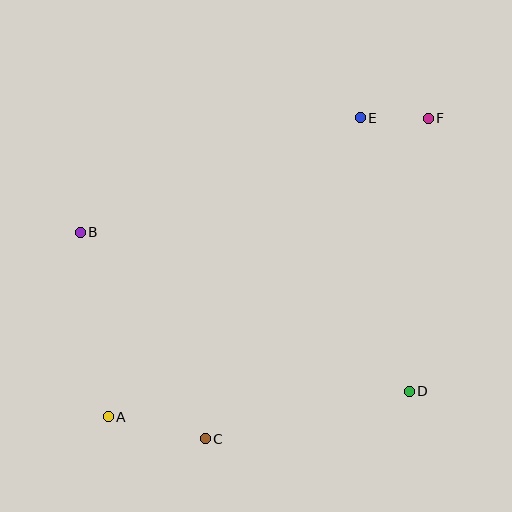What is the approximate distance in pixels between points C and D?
The distance between C and D is approximately 209 pixels.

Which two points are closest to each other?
Points E and F are closest to each other.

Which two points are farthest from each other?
Points A and F are farthest from each other.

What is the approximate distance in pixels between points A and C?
The distance between A and C is approximately 99 pixels.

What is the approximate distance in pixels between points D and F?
The distance between D and F is approximately 274 pixels.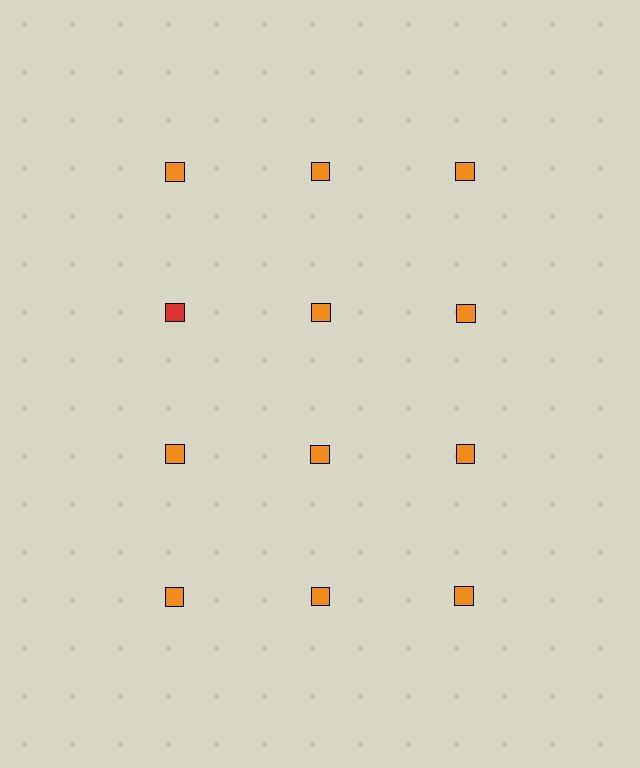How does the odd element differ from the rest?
It has a different color: red instead of orange.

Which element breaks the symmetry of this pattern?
The red square in the second row, leftmost column breaks the symmetry. All other shapes are orange squares.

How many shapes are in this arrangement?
There are 12 shapes arranged in a grid pattern.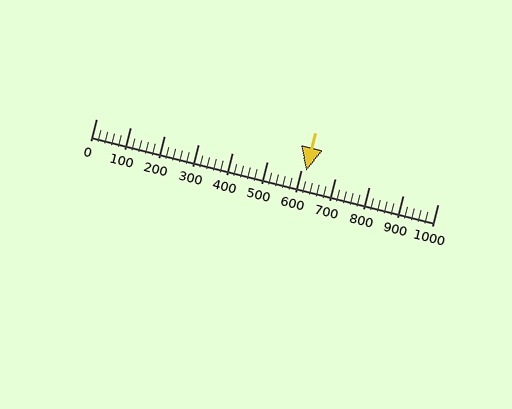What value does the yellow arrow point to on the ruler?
The yellow arrow points to approximately 616.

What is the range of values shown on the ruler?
The ruler shows values from 0 to 1000.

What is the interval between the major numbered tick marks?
The major tick marks are spaced 100 units apart.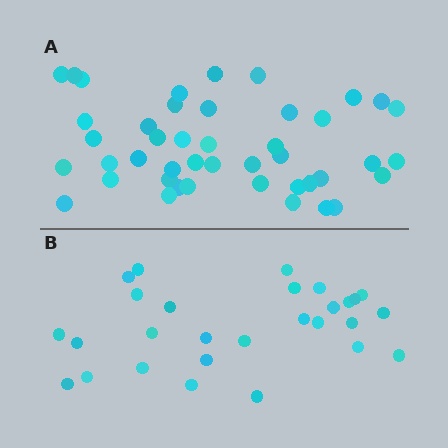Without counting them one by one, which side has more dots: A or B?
Region A (the top region) has more dots.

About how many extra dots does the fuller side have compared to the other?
Region A has approximately 15 more dots than region B.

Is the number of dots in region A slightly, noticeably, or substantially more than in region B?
Region A has substantially more. The ratio is roughly 1.6 to 1.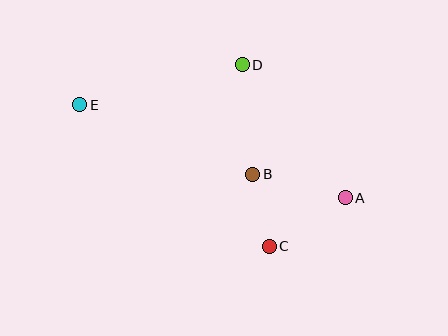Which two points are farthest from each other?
Points A and E are farthest from each other.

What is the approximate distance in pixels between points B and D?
The distance between B and D is approximately 110 pixels.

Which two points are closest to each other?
Points B and C are closest to each other.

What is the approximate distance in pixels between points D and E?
The distance between D and E is approximately 167 pixels.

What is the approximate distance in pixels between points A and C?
The distance between A and C is approximately 90 pixels.